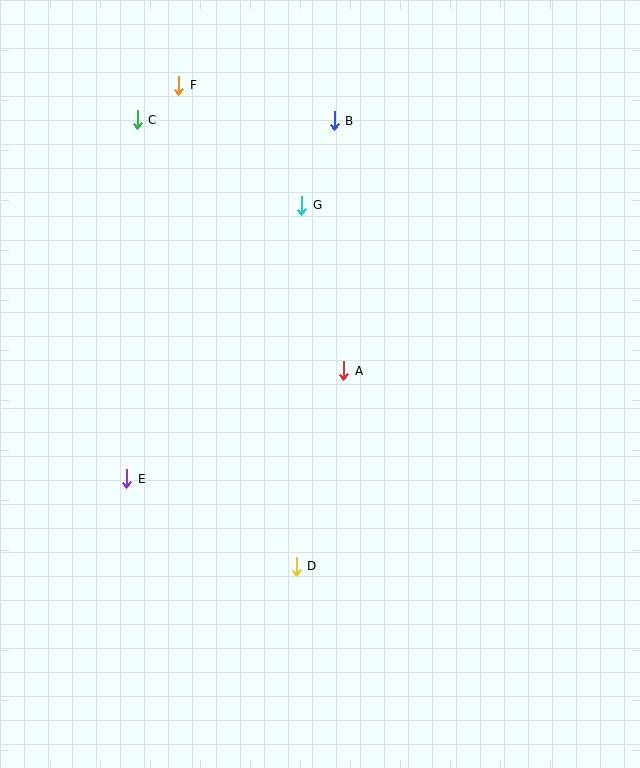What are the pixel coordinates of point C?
Point C is at (137, 120).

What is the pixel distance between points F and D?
The distance between F and D is 495 pixels.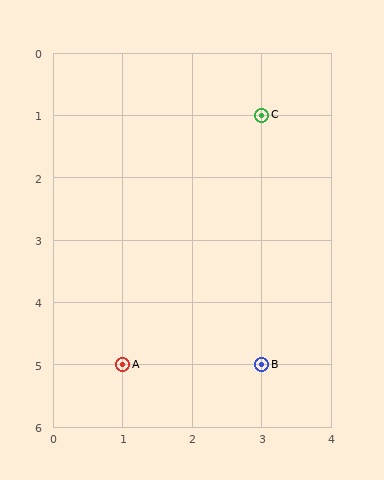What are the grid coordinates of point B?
Point B is at grid coordinates (3, 5).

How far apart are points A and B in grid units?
Points A and B are 2 columns apart.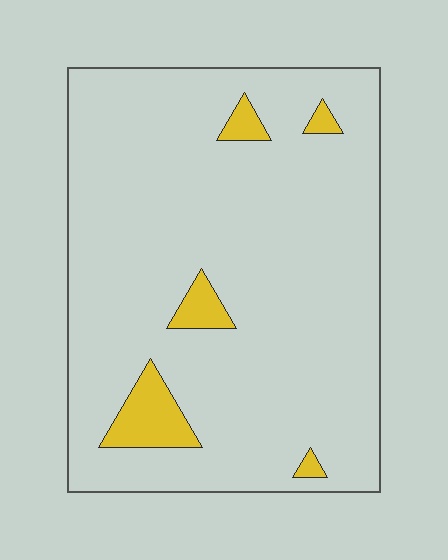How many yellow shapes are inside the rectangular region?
5.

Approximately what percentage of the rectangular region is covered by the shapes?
Approximately 5%.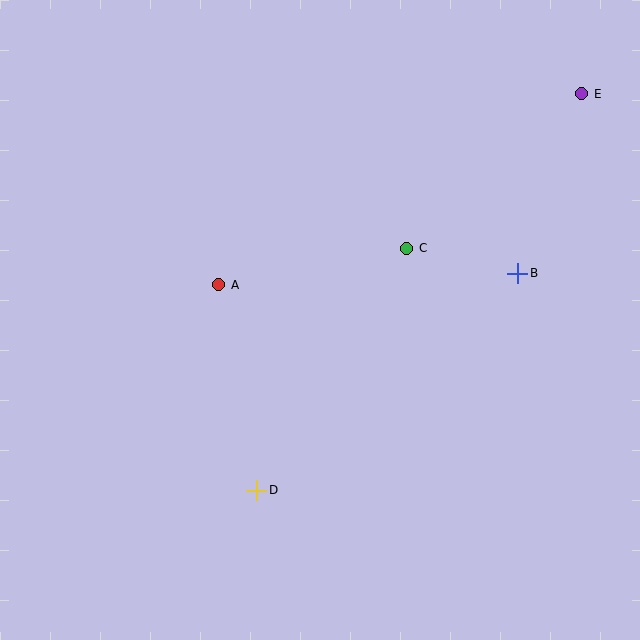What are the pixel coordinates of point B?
Point B is at (518, 273).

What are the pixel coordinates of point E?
Point E is at (582, 94).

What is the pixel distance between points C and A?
The distance between C and A is 191 pixels.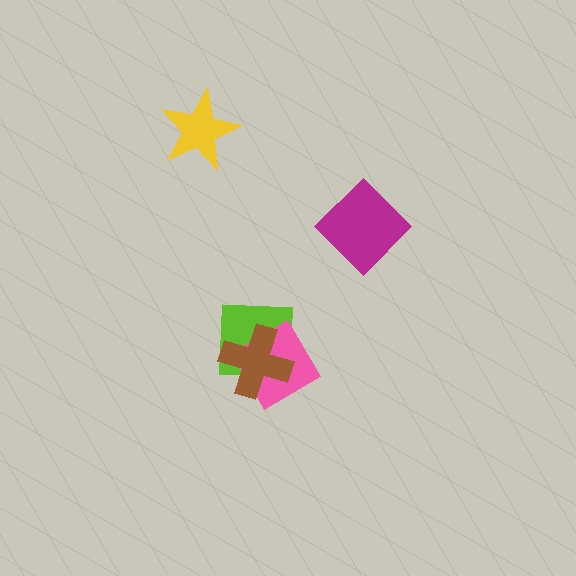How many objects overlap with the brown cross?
2 objects overlap with the brown cross.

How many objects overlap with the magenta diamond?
0 objects overlap with the magenta diamond.